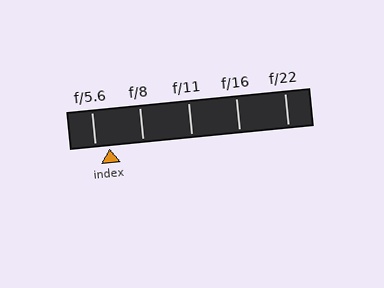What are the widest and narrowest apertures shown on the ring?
The widest aperture shown is f/5.6 and the narrowest is f/22.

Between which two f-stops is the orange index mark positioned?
The index mark is between f/5.6 and f/8.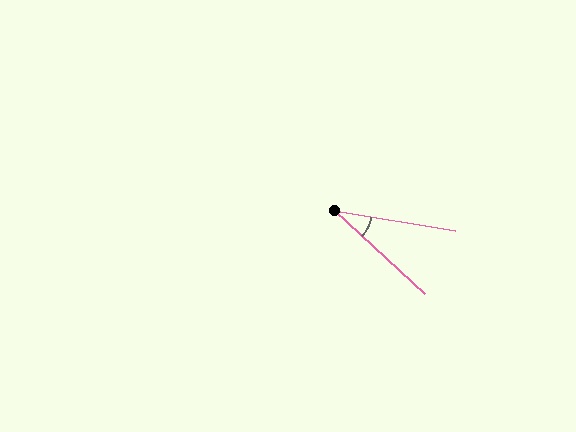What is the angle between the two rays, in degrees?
Approximately 34 degrees.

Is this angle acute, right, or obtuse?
It is acute.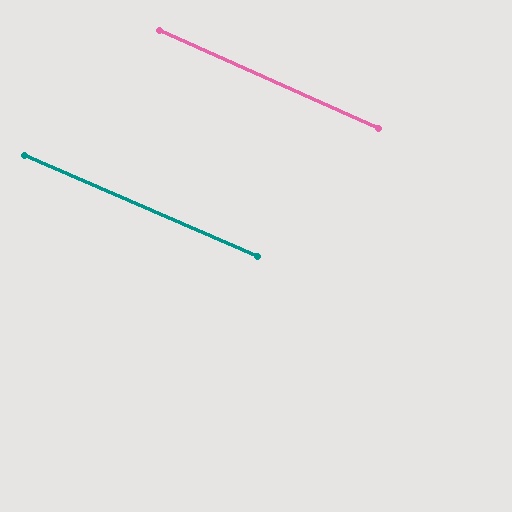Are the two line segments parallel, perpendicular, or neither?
Parallel — their directions differ by only 0.7°.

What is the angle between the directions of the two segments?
Approximately 1 degree.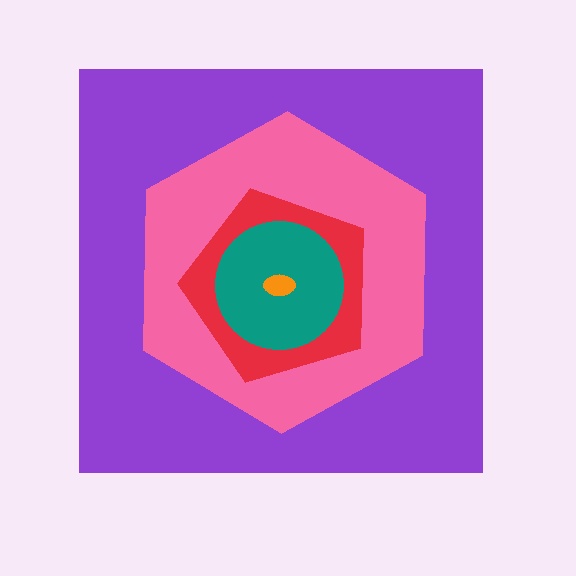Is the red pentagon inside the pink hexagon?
Yes.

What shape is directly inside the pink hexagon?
The red pentagon.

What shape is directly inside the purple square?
The pink hexagon.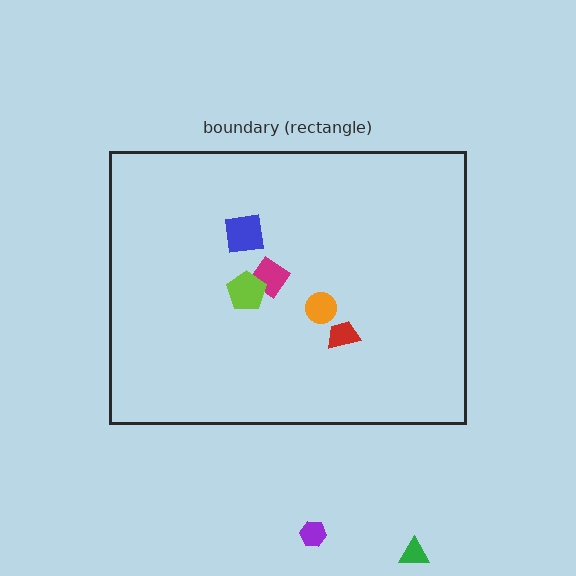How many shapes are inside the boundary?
5 inside, 2 outside.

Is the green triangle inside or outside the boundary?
Outside.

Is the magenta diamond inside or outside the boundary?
Inside.